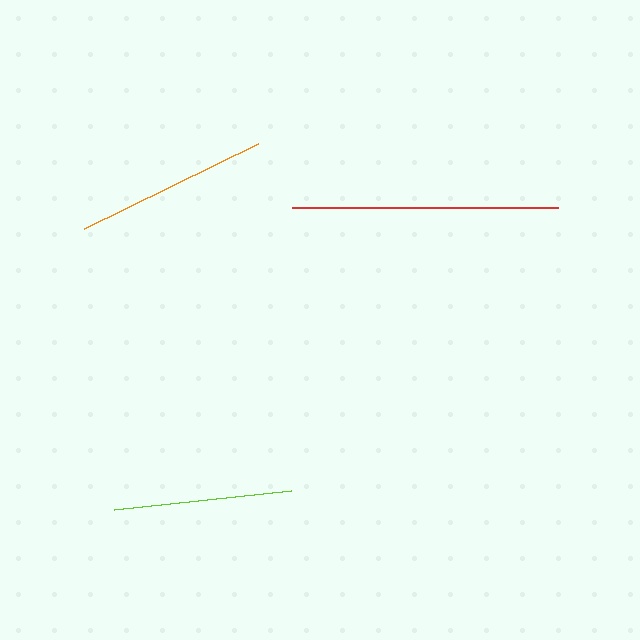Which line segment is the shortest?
The lime line is the shortest at approximately 178 pixels.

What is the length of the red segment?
The red segment is approximately 266 pixels long.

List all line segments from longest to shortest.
From longest to shortest: red, orange, lime.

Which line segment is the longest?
The red line is the longest at approximately 266 pixels.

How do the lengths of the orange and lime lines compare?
The orange and lime lines are approximately the same length.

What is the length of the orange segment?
The orange segment is approximately 194 pixels long.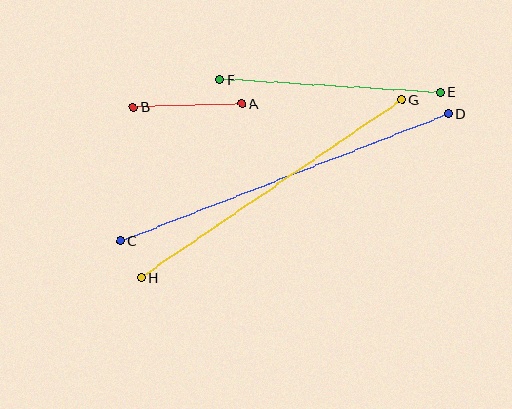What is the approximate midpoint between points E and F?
The midpoint is at approximately (330, 86) pixels.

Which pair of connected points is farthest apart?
Points C and D are farthest apart.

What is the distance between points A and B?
The distance is approximately 108 pixels.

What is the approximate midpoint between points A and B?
The midpoint is at approximately (187, 106) pixels.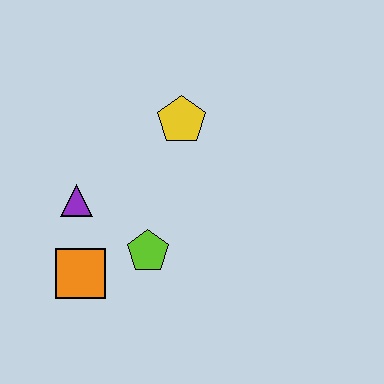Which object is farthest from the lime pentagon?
The yellow pentagon is farthest from the lime pentagon.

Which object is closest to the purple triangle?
The orange square is closest to the purple triangle.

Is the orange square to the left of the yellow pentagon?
Yes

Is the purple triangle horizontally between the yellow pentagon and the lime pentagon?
No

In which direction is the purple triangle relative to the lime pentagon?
The purple triangle is to the left of the lime pentagon.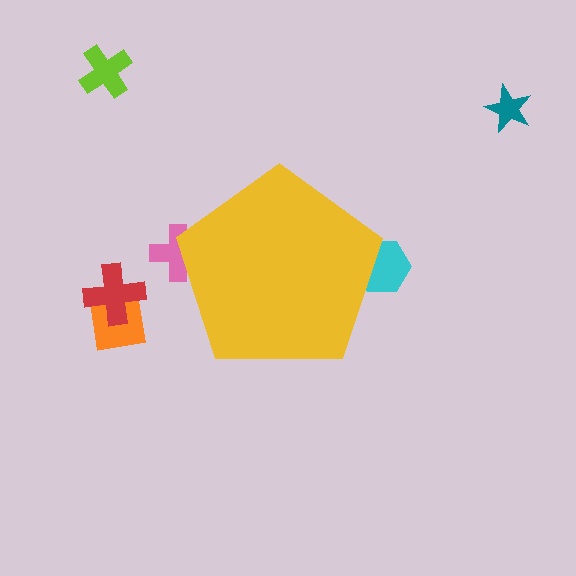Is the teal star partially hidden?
No, the teal star is fully visible.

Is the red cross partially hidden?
No, the red cross is fully visible.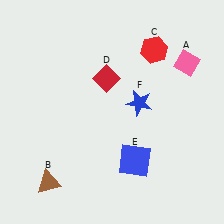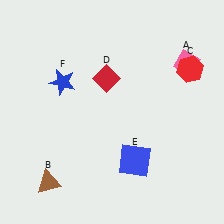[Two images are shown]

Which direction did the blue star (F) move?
The blue star (F) moved left.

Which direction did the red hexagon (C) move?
The red hexagon (C) moved right.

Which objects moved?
The objects that moved are: the red hexagon (C), the blue star (F).